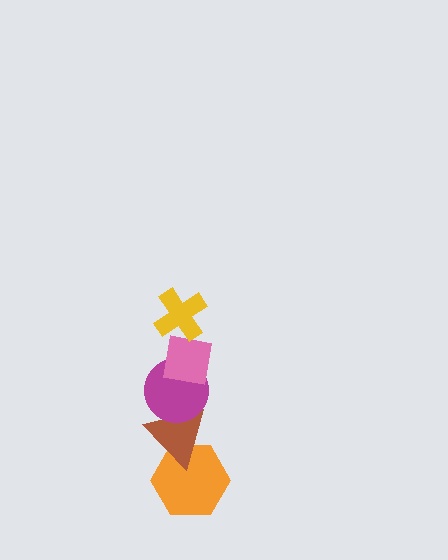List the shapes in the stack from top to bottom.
From top to bottom: the yellow cross, the pink square, the magenta circle, the brown triangle, the orange hexagon.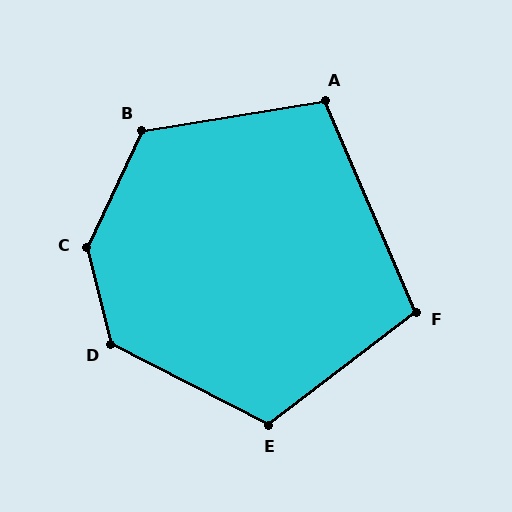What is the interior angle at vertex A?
Approximately 104 degrees (obtuse).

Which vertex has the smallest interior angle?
F, at approximately 104 degrees.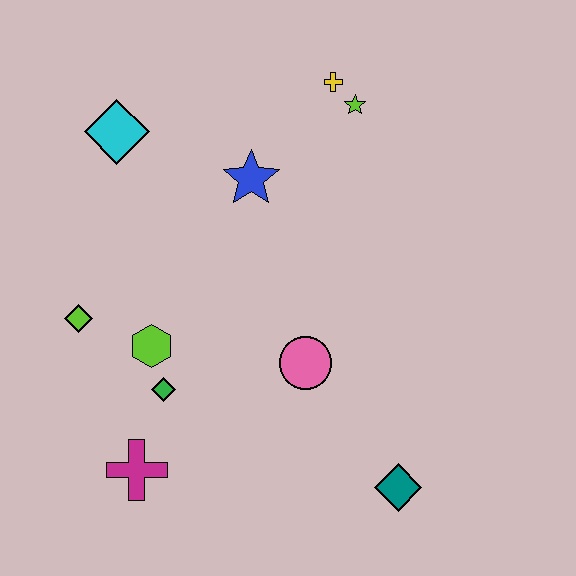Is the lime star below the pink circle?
No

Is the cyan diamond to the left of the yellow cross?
Yes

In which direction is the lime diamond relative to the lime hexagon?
The lime diamond is to the left of the lime hexagon.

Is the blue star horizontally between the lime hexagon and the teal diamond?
Yes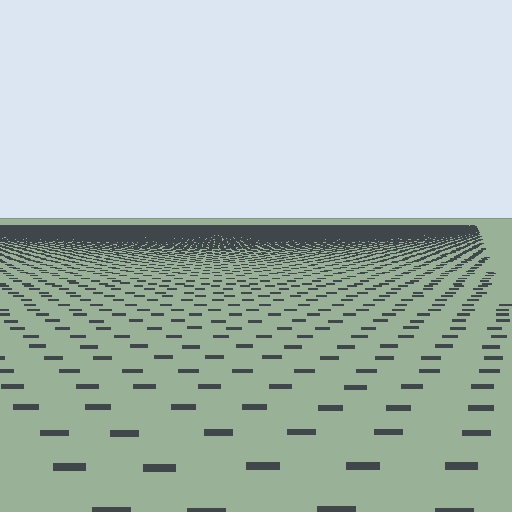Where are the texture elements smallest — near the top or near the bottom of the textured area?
Near the top.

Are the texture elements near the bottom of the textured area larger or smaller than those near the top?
Larger. Near the bottom, elements are closer to the viewer and appear at a bigger on-screen size.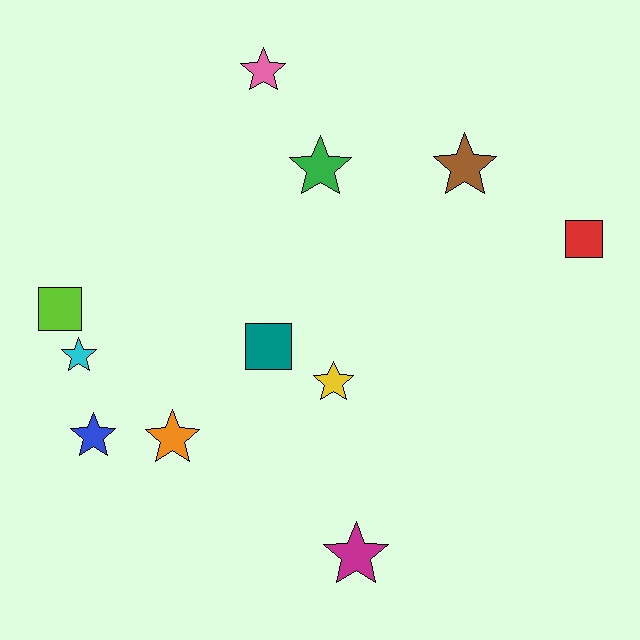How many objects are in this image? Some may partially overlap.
There are 11 objects.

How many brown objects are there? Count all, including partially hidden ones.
There is 1 brown object.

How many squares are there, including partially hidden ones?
There are 3 squares.